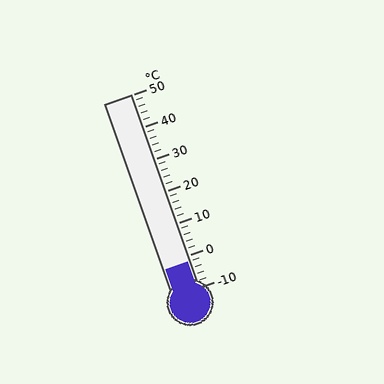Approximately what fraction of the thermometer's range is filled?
The thermometer is filled to approximately 15% of its range.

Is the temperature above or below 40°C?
The temperature is below 40°C.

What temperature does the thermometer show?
The thermometer shows approximately -2°C.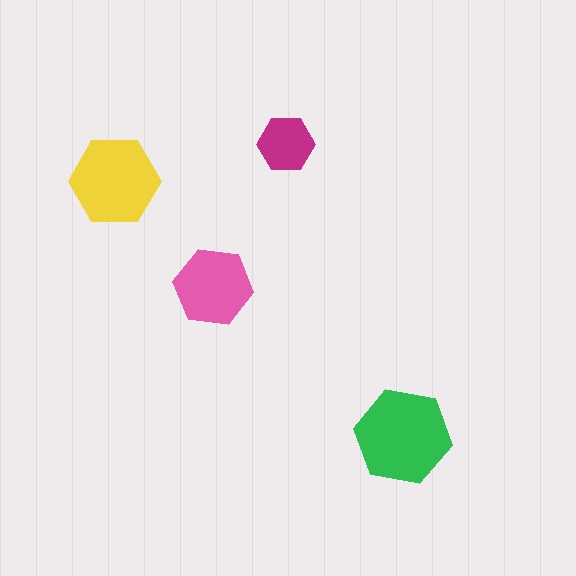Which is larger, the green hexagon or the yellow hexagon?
The green one.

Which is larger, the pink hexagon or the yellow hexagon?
The yellow one.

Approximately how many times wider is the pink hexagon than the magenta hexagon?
About 1.5 times wider.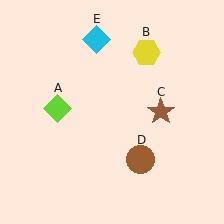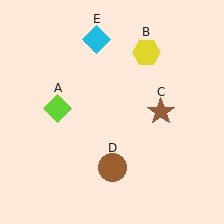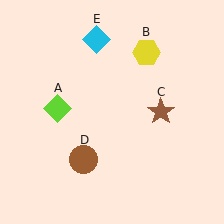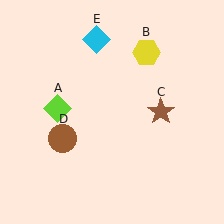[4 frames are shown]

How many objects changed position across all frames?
1 object changed position: brown circle (object D).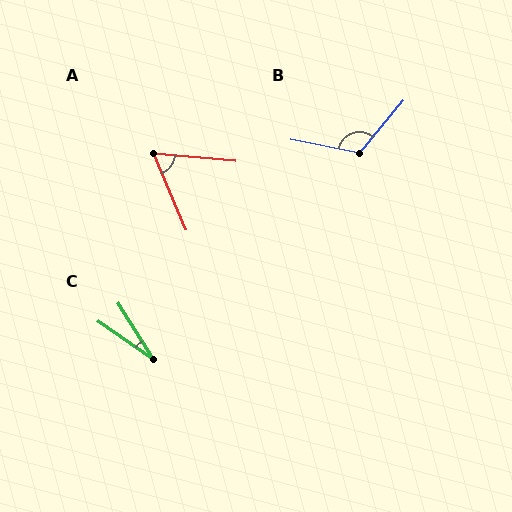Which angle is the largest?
B, at approximately 119 degrees.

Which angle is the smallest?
C, at approximately 23 degrees.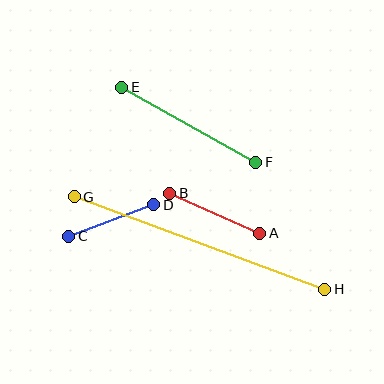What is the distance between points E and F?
The distance is approximately 154 pixels.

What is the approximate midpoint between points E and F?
The midpoint is at approximately (189, 125) pixels.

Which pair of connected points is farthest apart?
Points G and H are farthest apart.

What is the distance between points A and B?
The distance is approximately 99 pixels.